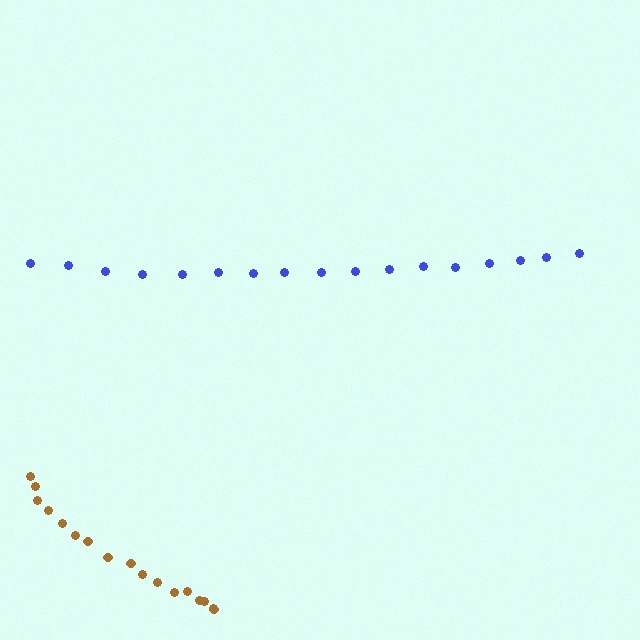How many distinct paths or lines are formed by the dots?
There are 2 distinct paths.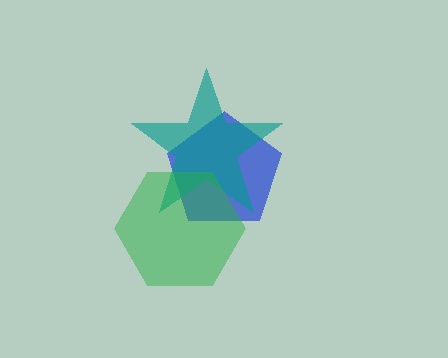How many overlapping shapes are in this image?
There are 3 overlapping shapes in the image.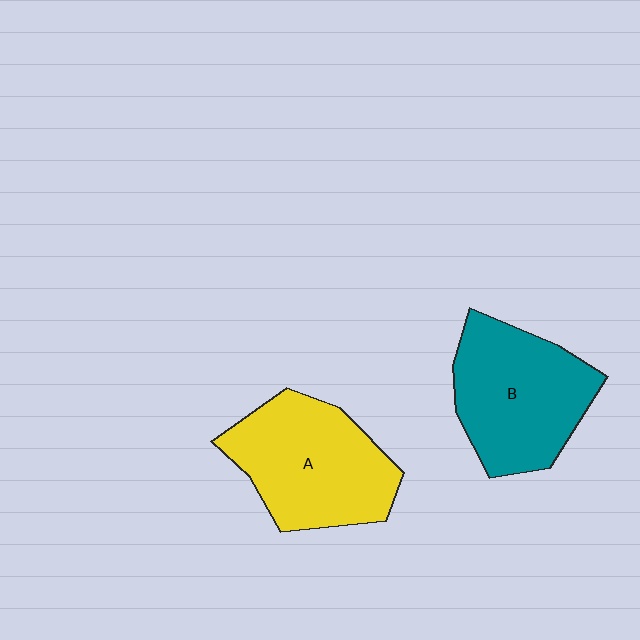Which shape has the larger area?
Shape A (yellow).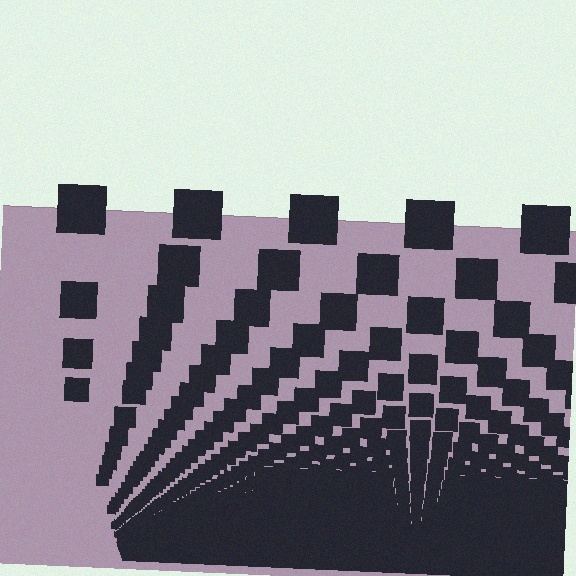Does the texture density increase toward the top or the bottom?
Density increases toward the bottom.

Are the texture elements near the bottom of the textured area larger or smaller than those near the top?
Smaller. The gradient is inverted — elements near the bottom are smaller and denser.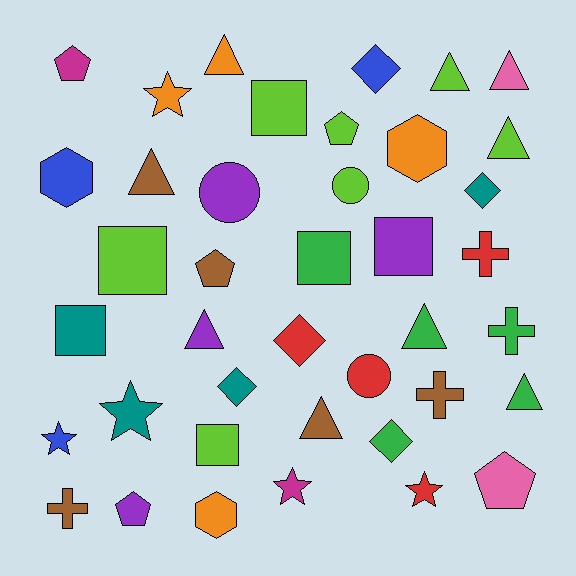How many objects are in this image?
There are 40 objects.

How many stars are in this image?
There are 5 stars.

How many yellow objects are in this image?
There are no yellow objects.